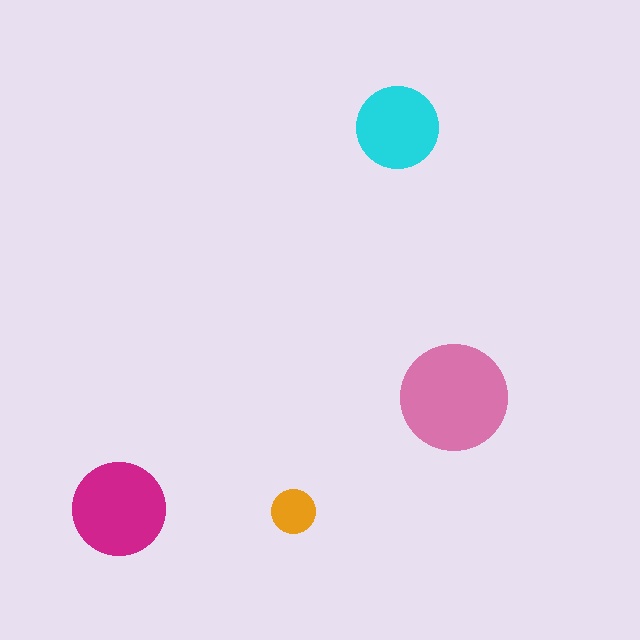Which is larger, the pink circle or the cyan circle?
The pink one.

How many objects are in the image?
There are 4 objects in the image.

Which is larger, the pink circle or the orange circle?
The pink one.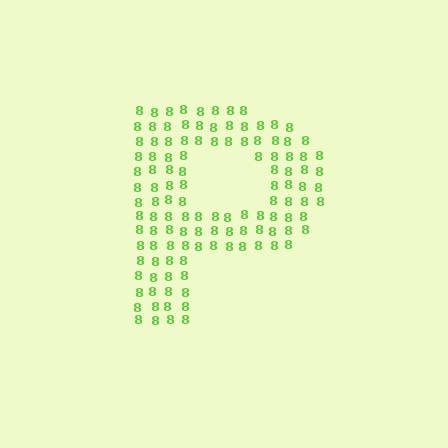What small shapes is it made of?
It is made of small digit 8's.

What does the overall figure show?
The overall figure shows the letter P.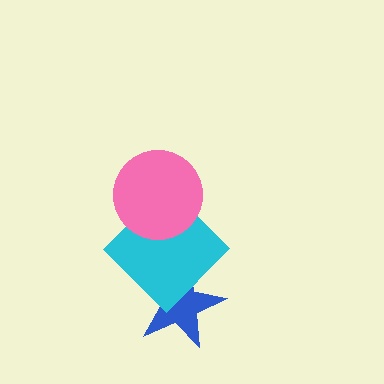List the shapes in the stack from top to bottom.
From top to bottom: the pink circle, the cyan diamond, the blue star.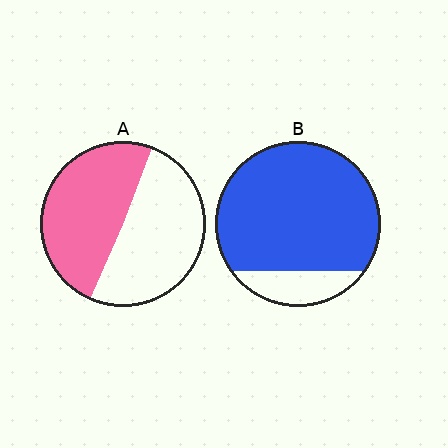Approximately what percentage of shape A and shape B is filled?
A is approximately 50% and B is approximately 85%.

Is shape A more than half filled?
Roughly half.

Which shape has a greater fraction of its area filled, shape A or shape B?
Shape B.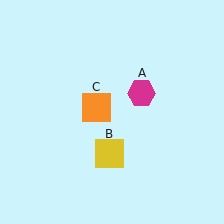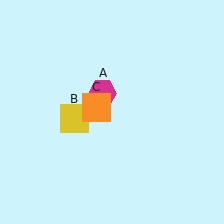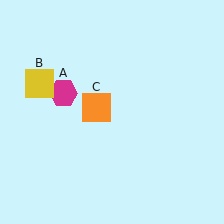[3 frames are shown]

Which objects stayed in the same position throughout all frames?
Orange square (object C) remained stationary.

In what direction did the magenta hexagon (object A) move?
The magenta hexagon (object A) moved left.